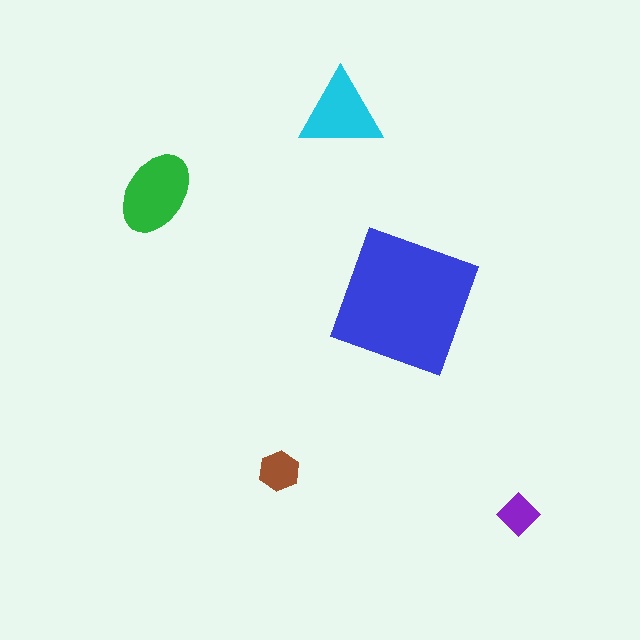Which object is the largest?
The blue square.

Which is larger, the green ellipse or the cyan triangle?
The green ellipse.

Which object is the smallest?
The purple diamond.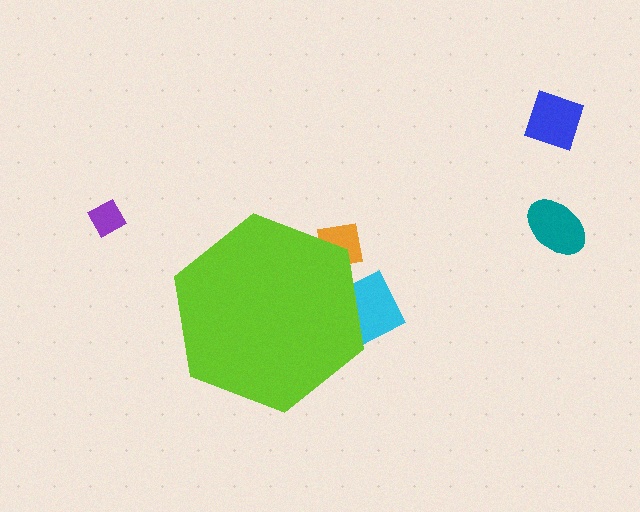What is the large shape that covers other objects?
A lime hexagon.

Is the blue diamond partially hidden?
No, the blue diamond is fully visible.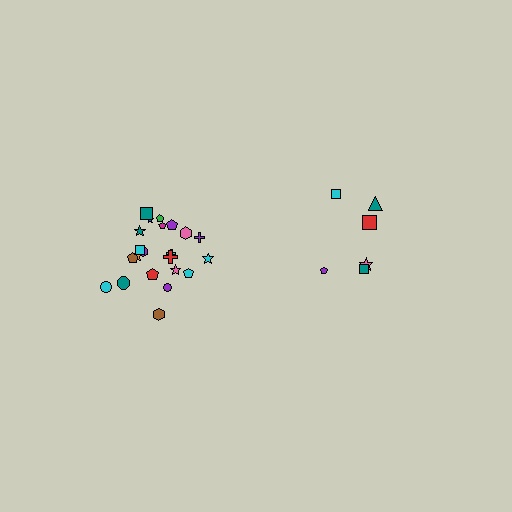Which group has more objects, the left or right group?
The left group.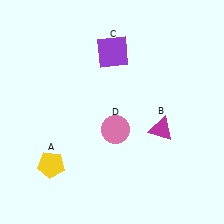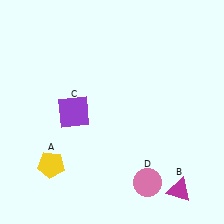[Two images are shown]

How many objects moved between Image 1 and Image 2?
3 objects moved between the two images.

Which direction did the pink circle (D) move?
The pink circle (D) moved down.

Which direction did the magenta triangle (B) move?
The magenta triangle (B) moved down.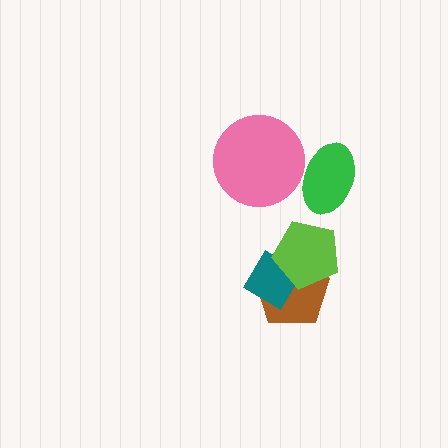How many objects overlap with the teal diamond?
2 objects overlap with the teal diamond.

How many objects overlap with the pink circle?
1 object overlaps with the pink circle.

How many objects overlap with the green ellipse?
1 object overlaps with the green ellipse.